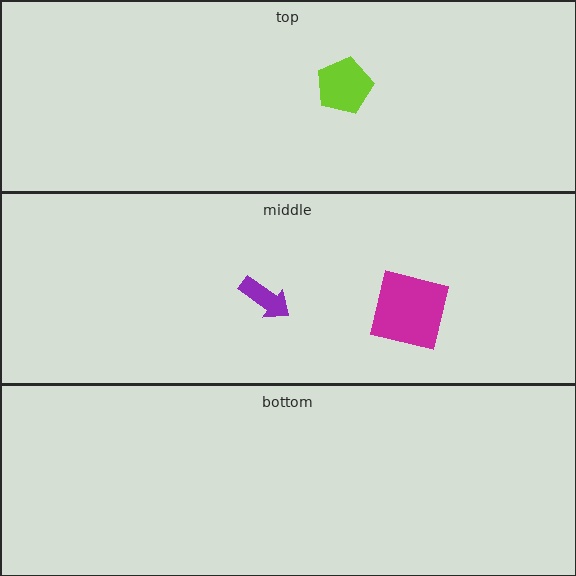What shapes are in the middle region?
The magenta square, the purple arrow.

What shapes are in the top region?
The lime pentagon.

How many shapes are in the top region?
1.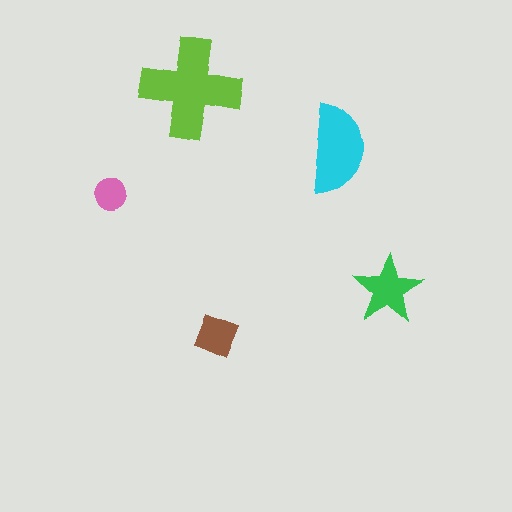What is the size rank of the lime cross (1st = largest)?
1st.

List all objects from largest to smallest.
The lime cross, the cyan semicircle, the green star, the brown square, the pink circle.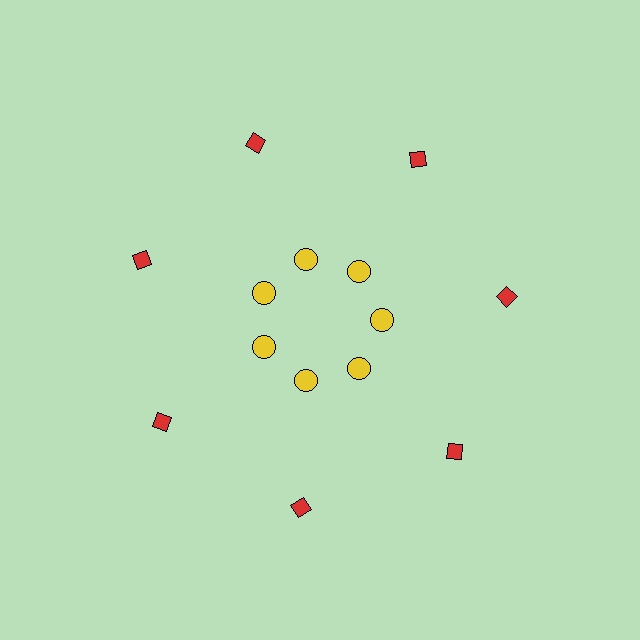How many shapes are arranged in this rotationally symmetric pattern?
There are 14 shapes, arranged in 7 groups of 2.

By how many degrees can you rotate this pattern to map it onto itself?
The pattern maps onto itself every 51 degrees of rotation.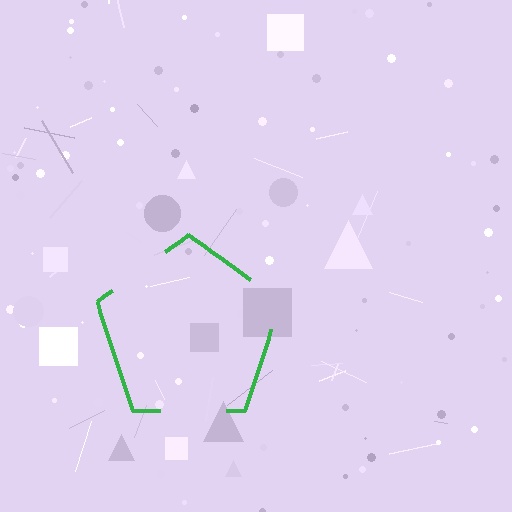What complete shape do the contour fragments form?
The contour fragments form a pentagon.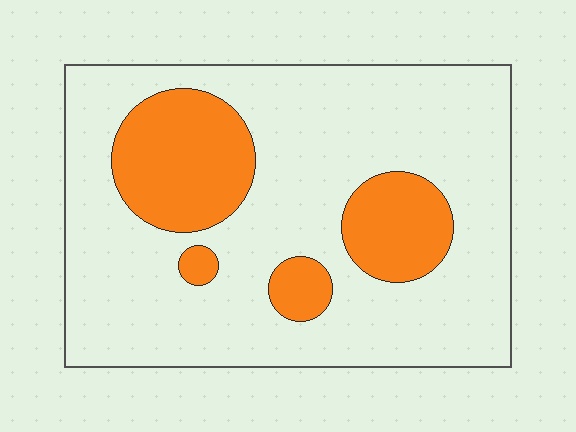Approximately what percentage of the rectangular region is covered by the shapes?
Approximately 25%.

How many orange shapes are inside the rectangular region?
4.